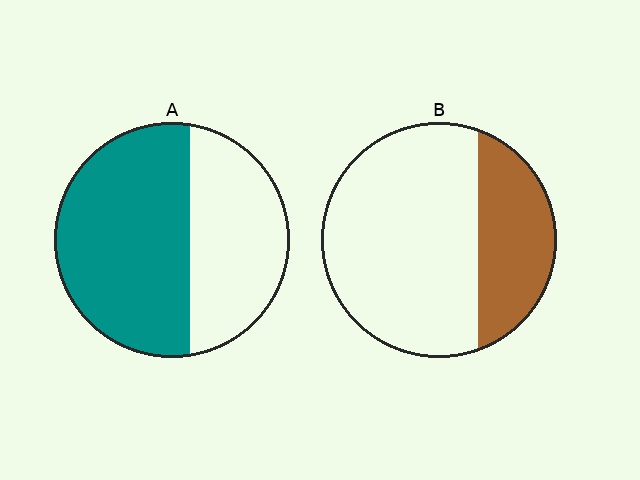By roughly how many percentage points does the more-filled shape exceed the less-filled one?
By roughly 30 percentage points (A over B).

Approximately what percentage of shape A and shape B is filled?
A is approximately 60% and B is approximately 30%.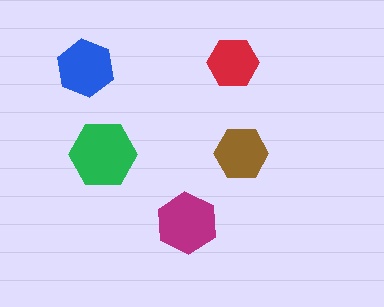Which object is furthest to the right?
The brown hexagon is rightmost.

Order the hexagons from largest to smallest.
the green one, the magenta one, the blue one, the brown one, the red one.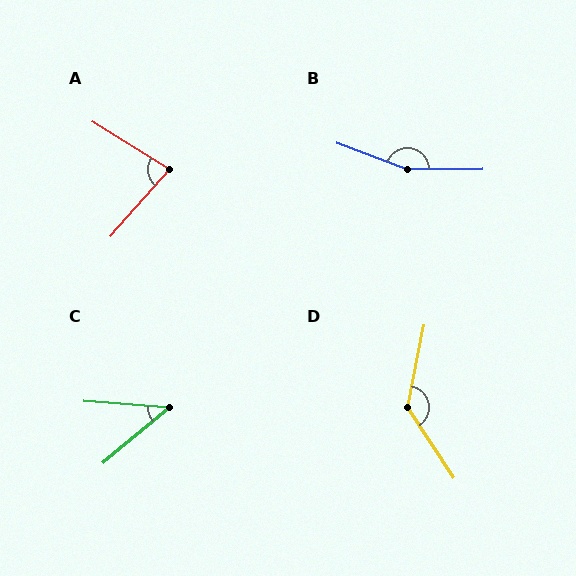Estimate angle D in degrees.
Approximately 135 degrees.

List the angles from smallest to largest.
C (44°), A (80°), D (135°), B (159°).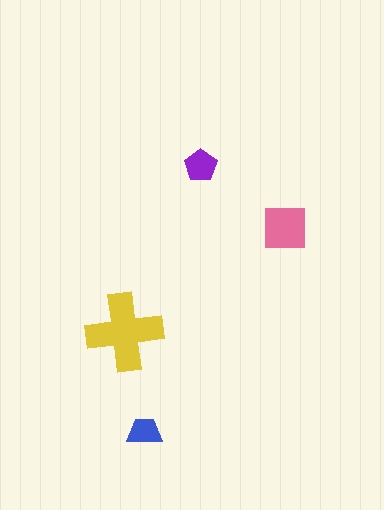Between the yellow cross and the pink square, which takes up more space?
The yellow cross.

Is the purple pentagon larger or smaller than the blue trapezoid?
Larger.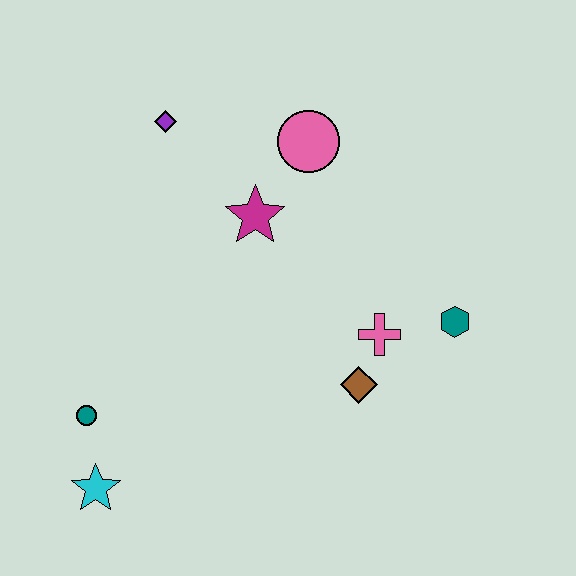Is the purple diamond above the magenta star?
Yes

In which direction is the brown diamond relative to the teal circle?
The brown diamond is to the right of the teal circle.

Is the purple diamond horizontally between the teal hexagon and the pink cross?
No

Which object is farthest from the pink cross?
The cyan star is farthest from the pink cross.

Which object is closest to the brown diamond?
The pink cross is closest to the brown diamond.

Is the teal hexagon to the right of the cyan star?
Yes